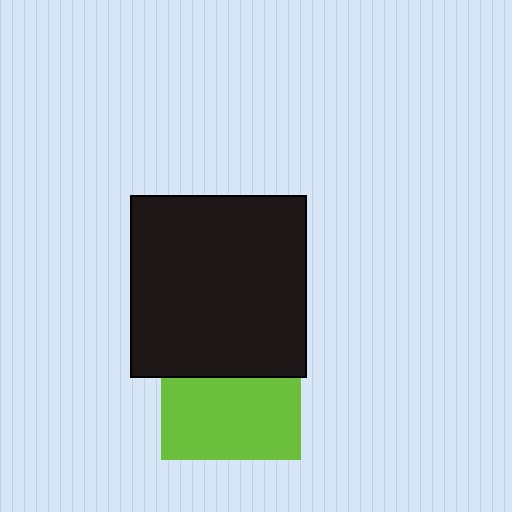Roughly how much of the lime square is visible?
About half of it is visible (roughly 59%).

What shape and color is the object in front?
The object in front is a black rectangle.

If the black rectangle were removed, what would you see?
You would see the complete lime square.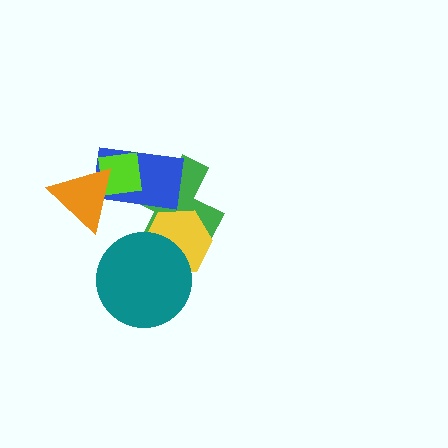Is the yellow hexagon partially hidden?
Yes, it is partially covered by another shape.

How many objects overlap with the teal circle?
2 objects overlap with the teal circle.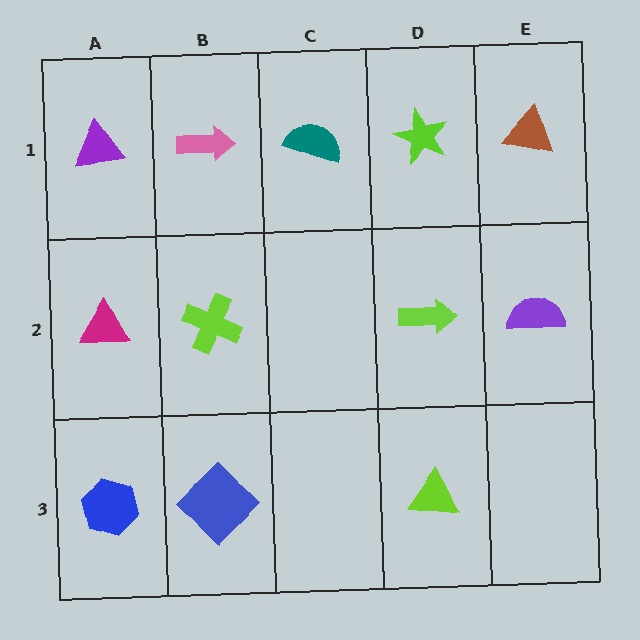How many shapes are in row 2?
4 shapes.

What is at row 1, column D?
A lime star.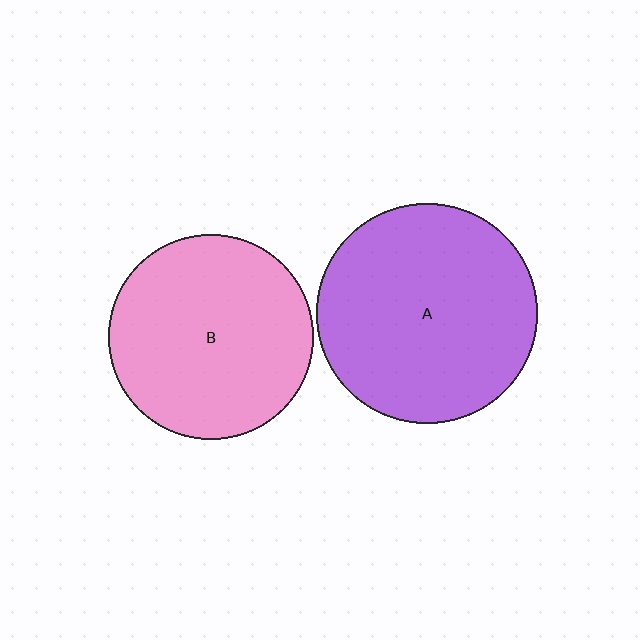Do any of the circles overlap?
No, none of the circles overlap.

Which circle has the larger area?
Circle A (purple).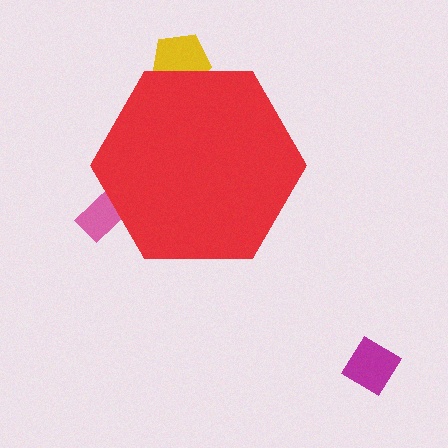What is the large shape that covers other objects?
A red hexagon.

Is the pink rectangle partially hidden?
Yes, the pink rectangle is partially hidden behind the red hexagon.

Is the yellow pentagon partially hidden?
Yes, the yellow pentagon is partially hidden behind the red hexagon.